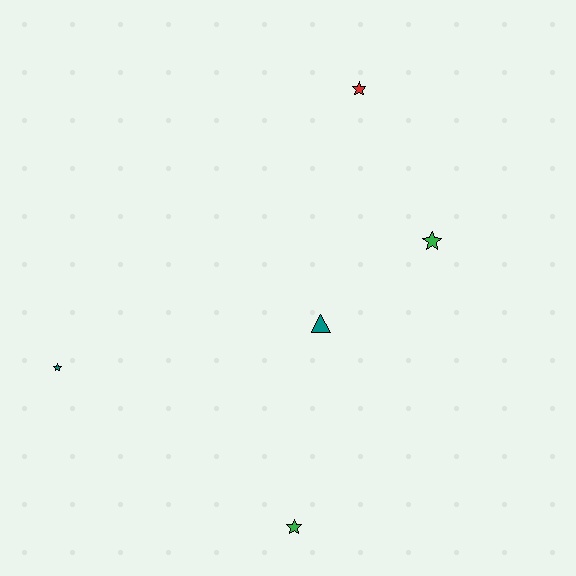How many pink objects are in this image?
There are no pink objects.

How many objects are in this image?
There are 5 objects.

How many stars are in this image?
There are 4 stars.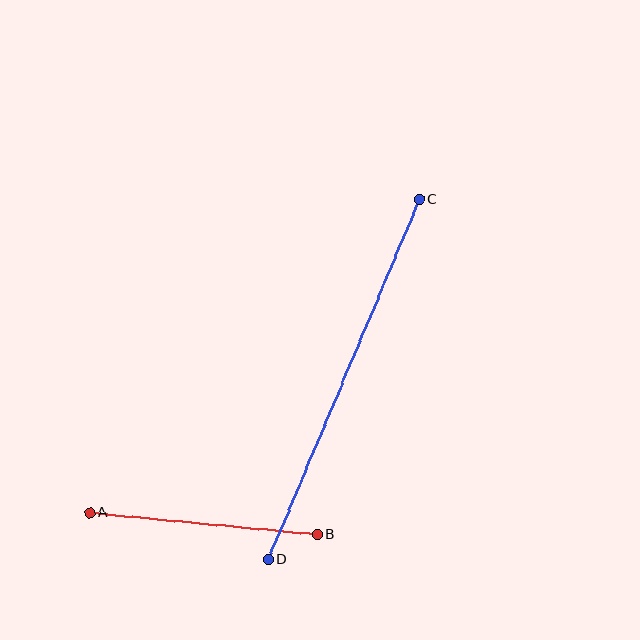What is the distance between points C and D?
The distance is approximately 391 pixels.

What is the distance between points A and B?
The distance is approximately 229 pixels.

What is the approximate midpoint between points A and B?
The midpoint is at approximately (203, 523) pixels.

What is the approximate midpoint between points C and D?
The midpoint is at approximately (344, 380) pixels.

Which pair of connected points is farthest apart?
Points C and D are farthest apart.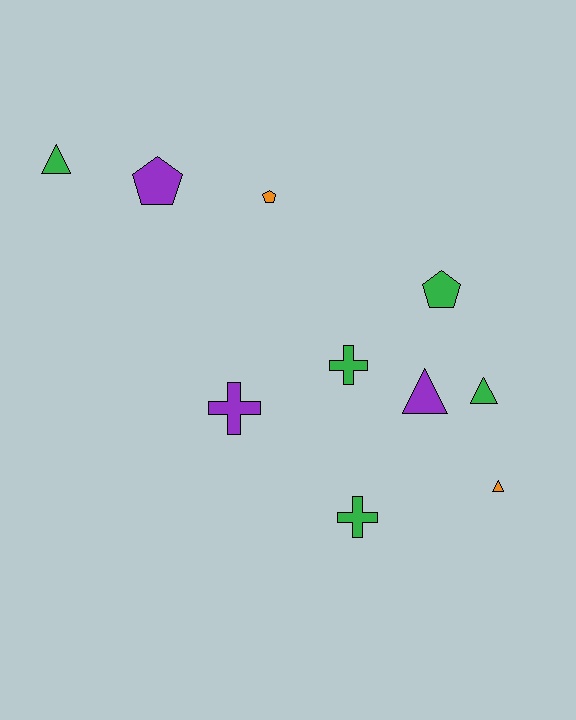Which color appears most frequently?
Green, with 5 objects.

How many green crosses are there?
There are 2 green crosses.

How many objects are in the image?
There are 10 objects.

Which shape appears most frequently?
Triangle, with 4 objects.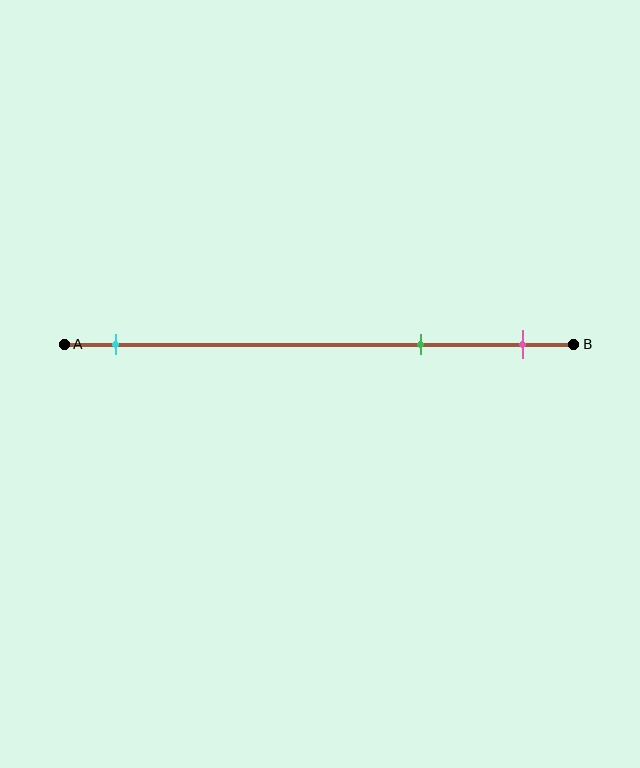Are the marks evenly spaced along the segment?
No, the marks are not evenly spaced.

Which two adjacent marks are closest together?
The green and pink marks are the closest adjacent pair.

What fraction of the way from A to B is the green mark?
The green mark is approximately 70% (0.7) of the way from A to B.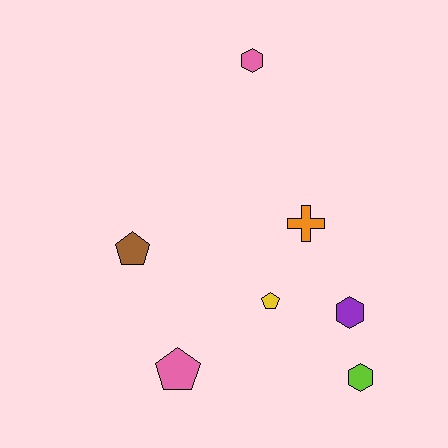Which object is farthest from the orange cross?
The pink pentagon is farthest from the orange cross.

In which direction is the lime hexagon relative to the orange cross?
The lime hexagon is below the orange cross.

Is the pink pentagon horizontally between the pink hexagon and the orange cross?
No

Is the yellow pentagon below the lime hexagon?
No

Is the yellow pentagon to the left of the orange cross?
Yes